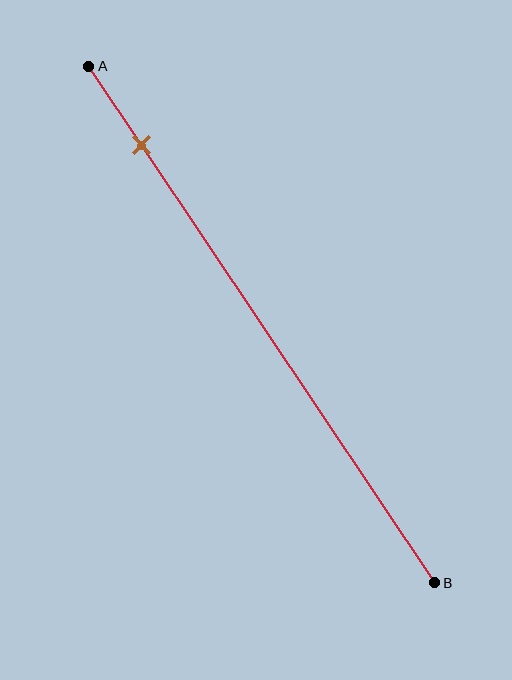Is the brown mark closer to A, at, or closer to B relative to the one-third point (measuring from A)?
The brown mark is closer to point A than the one-third point of segment AB.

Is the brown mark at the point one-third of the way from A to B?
No, the mark is at about 15% from A, not at the 33% one-third point.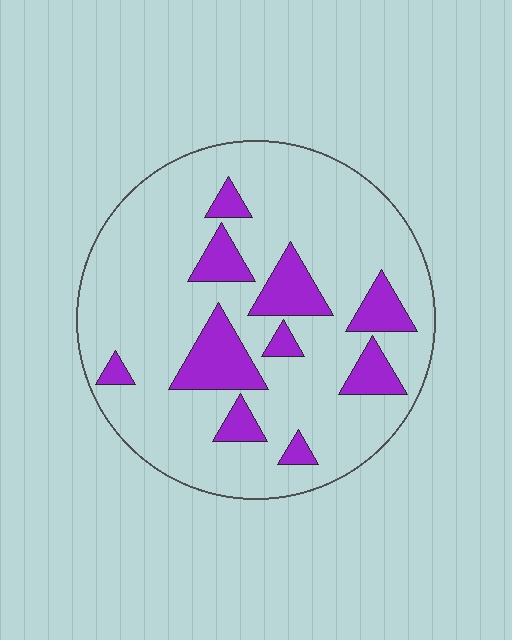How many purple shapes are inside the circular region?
10.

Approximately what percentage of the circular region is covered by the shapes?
Approximately 20%.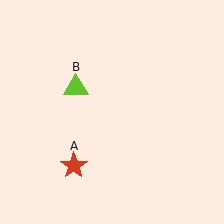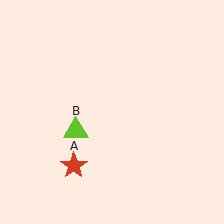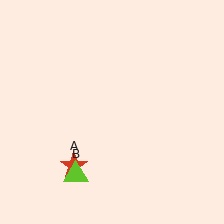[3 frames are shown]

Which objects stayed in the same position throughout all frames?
Red star (object A) remained stationary.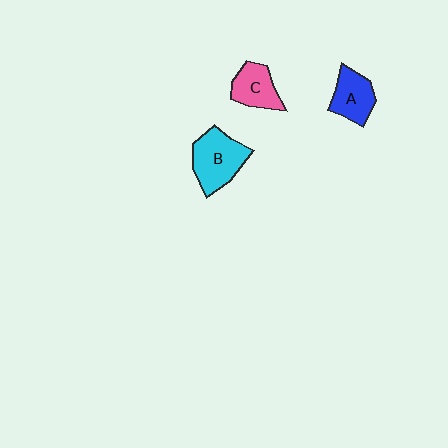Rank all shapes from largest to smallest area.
From largest to smallest: B (cyan), A (blue), C (pink).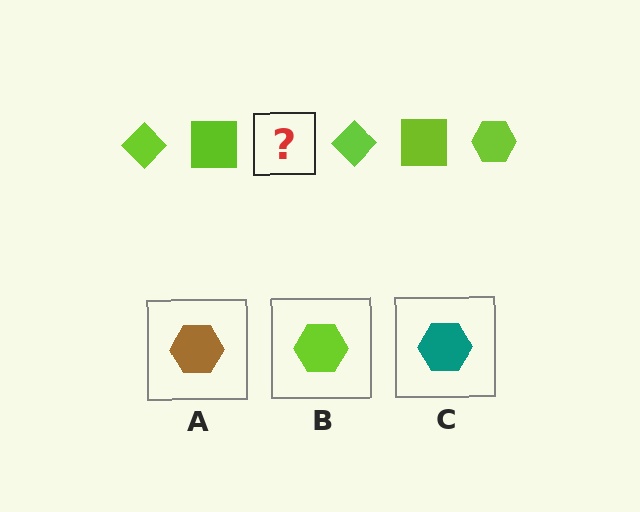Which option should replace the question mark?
Option B.